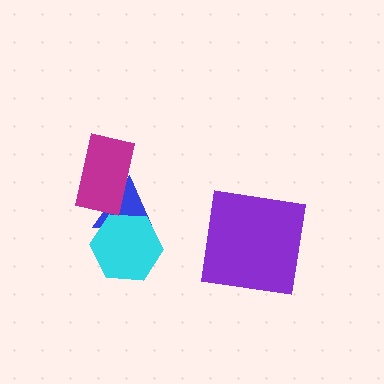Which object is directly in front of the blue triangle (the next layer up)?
The cyan hexagon is directly in front of the blue triangle.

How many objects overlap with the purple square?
0 objects overlap with the purple square.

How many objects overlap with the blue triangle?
2 objects overlap with the blue triangle.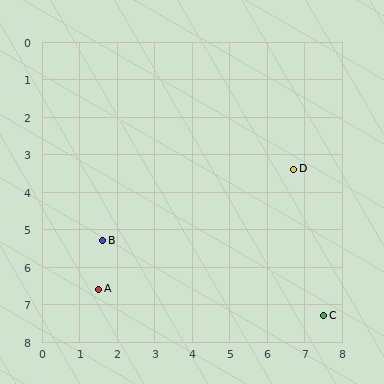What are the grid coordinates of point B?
Point B is at approximately (1.6, 5.3).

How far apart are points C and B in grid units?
Points C and B are about 6.2 grid units apart.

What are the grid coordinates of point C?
Point C is at approximately (7.5, 7.3).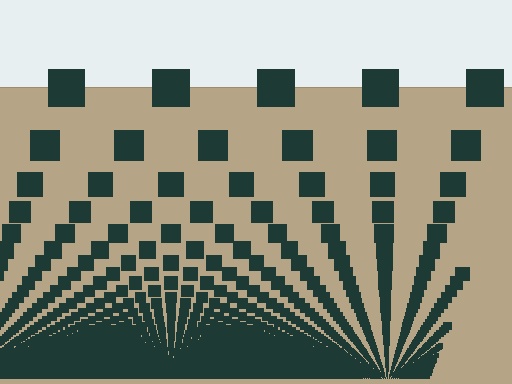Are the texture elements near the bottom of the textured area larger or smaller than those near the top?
Smaller. The gradient is inverted — elements near the bottom are smaller and denser.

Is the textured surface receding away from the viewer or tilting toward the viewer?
The surface appears to tilt toward the viewer. Texture elements get larger and sparser toward the top.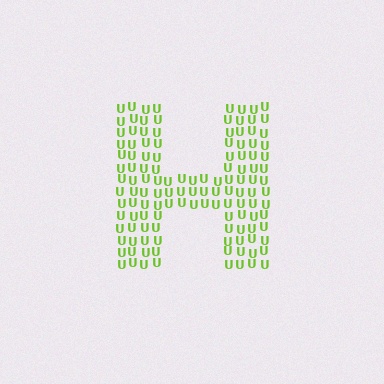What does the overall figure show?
The overall figure shows the letter H.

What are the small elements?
The small elements are letter U's.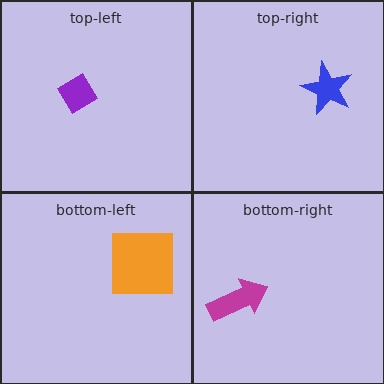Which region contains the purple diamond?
The top-left region.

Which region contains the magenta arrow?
The bottom-right region.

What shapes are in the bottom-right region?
The magenta arrow.